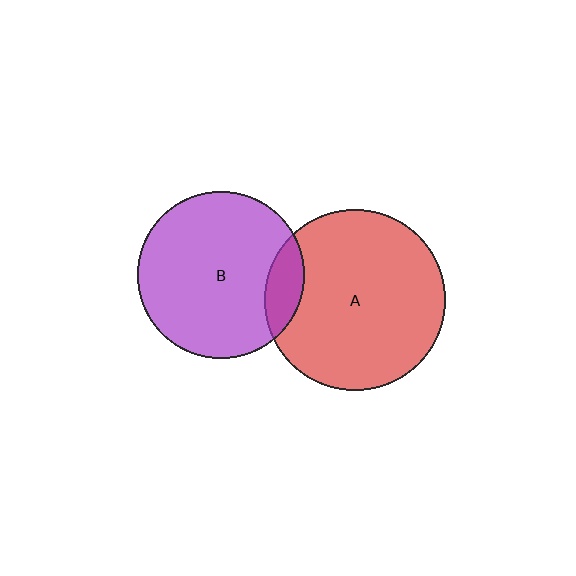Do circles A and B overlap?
Yes.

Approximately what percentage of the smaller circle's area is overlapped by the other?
Approximately 15%.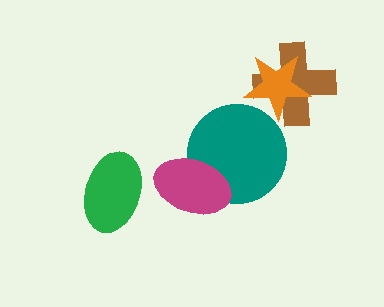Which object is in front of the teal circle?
The magenta ellipse is in front of the teal circle.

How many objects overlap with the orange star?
1 object overlaps with the orange star.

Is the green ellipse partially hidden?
No, no other shape covers it.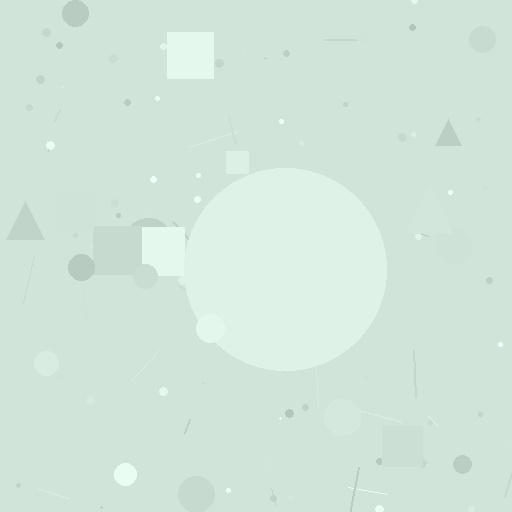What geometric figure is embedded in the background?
A circle is embedded in the background.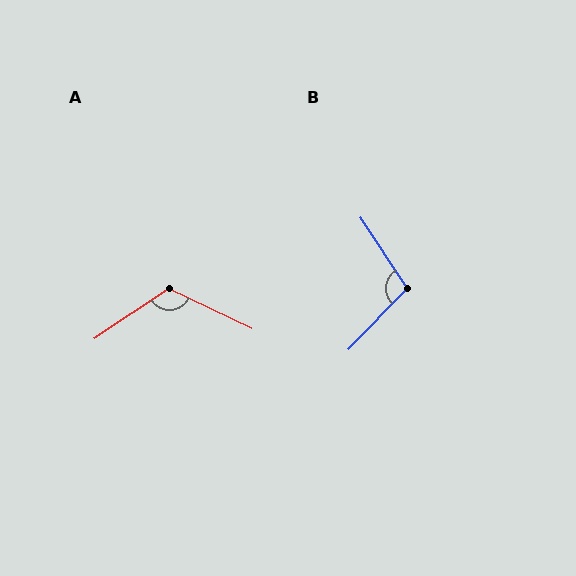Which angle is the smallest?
B, at approximately 102 degrees.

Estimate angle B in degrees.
Approximately 102 degrees.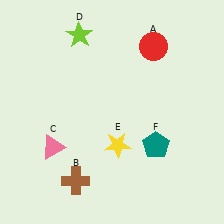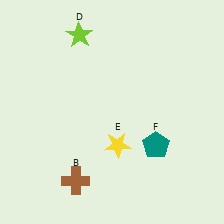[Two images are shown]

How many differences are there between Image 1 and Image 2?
There are 2 differences between the two images.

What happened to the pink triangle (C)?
The pink triangle (C) was removed in Image 2. It was in the bottom-left area of Image 1.